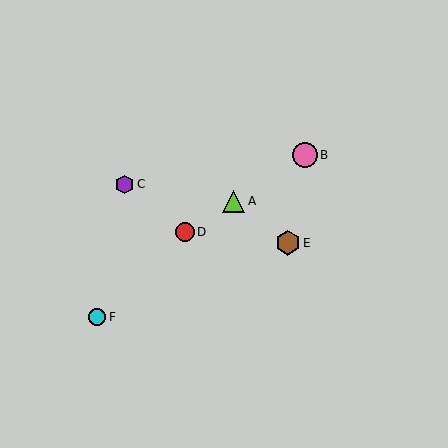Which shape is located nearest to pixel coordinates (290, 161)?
The pink circle (labeled B) at (305, 155) is nearest to that location.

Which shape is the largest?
The brown hexagon (labeled E) is the largest.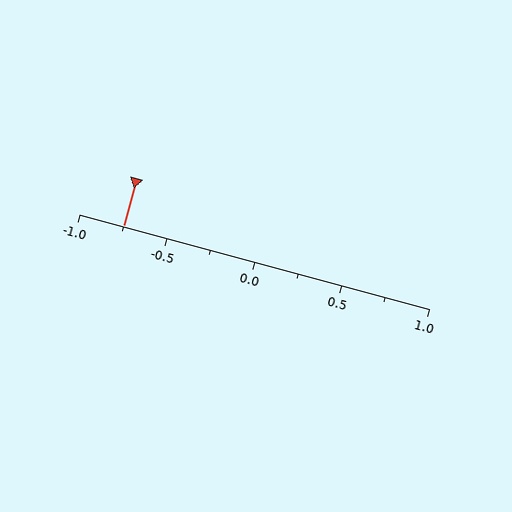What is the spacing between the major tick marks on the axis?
The major ticks are spaced 0.5 apart.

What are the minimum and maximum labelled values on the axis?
The axis runs from -1.0 to 1.0.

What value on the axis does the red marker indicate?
The marker indicates approximately -0.75.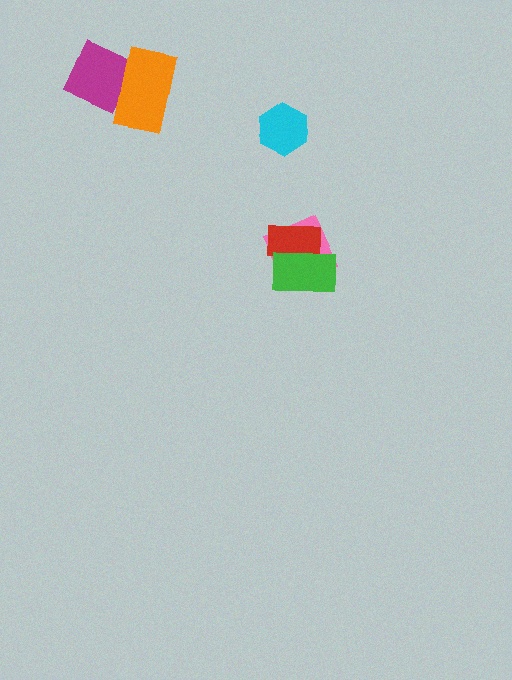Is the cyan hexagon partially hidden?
No, no other shape covers it.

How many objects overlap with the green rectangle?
2 objects overlap with the green rectangle.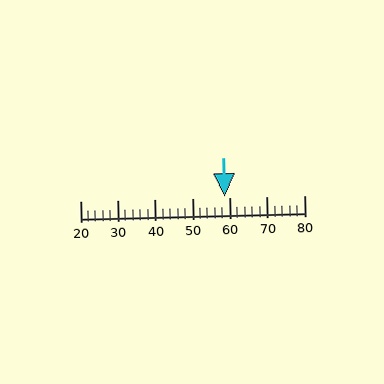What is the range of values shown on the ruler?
The ruler shows values from 20 to 80.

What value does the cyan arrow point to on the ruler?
The cyan arrow points to approximately 59.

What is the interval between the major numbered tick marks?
The major tick marks are spaced 10 units apart.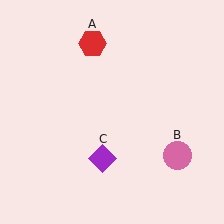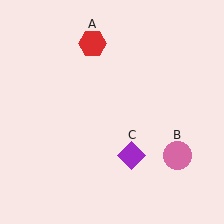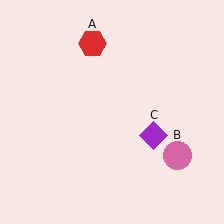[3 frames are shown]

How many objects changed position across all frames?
1 object changed position: purple diamond (object C).